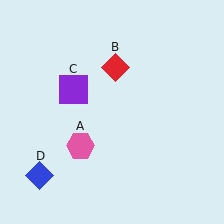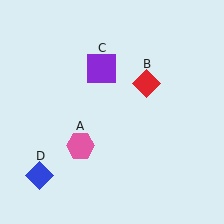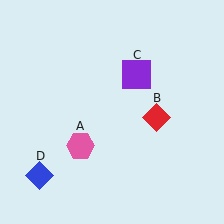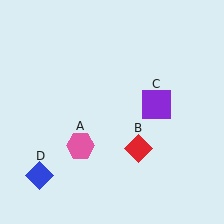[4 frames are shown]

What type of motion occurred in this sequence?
The red diamond (object B), purple square (object C) rotated clockwise around the center of the scene.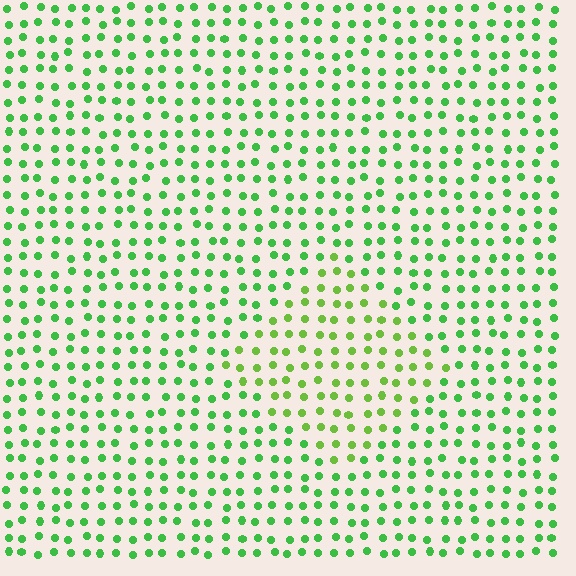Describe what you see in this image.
The image is filled with small green elements in a uniform arrangement. A diamond-shaped region is visible where the elements are tinted to a slightly different hue, forming a subtle color boundary.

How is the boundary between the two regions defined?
The boundary is defined purely by a slight shift in hue (about 26 degrees). Spacing, size, and orientation are identical on both sides.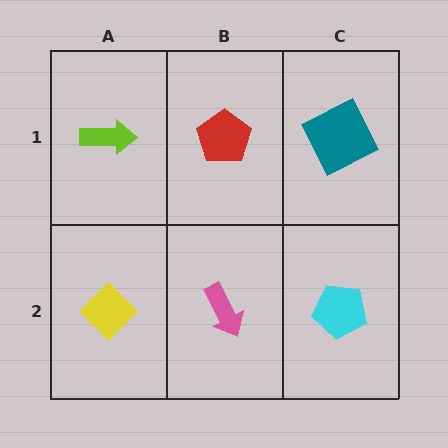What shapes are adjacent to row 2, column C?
A teal square (row 1, column C), a pink arrow (row 2, column B).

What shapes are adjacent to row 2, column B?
A red pentagon (row 1, column B), a yellow diamond (row 2, column A), a cyan pentagon (row 2, column C).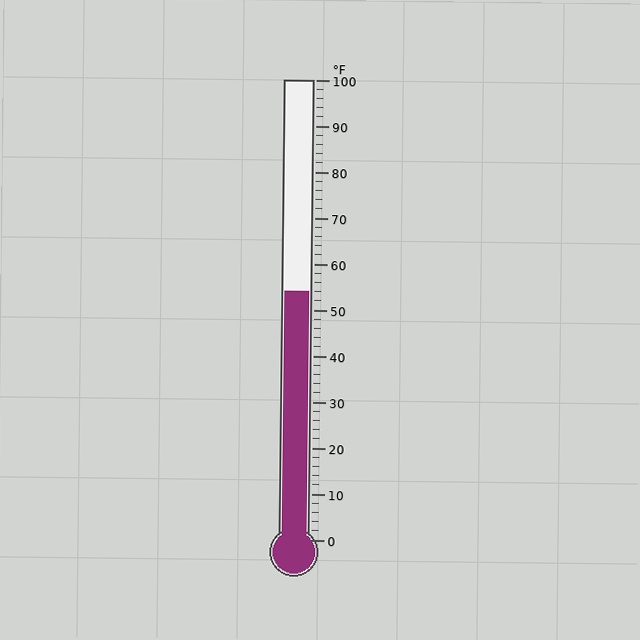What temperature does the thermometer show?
The thermometer shows approximately 54°F.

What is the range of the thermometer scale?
The thermometer scale ranges from 0°F to 100°F.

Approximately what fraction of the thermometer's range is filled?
The thermometer is filled to approximately 55% of its range.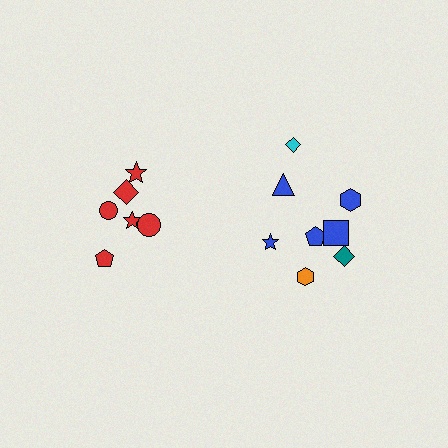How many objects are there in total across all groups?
There are 14 objects.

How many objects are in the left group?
There are 6 objects.